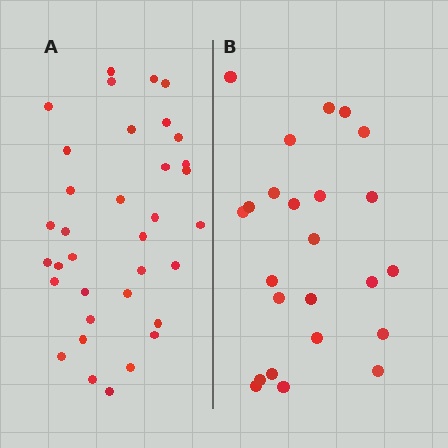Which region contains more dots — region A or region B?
Region A (the left region) has more dots.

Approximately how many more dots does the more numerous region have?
Region A has roughly 12 or so more dots than region B.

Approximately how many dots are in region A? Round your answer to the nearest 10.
About 40 dots. (The exact count is 35, which rounds to 40.)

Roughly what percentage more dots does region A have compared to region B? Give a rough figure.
About 45% more.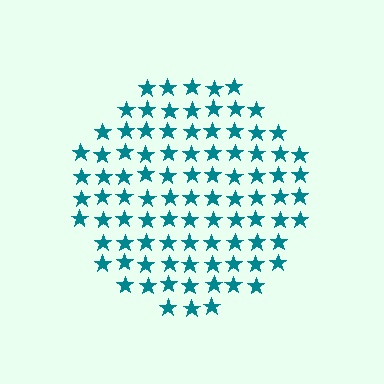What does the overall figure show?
The overall figure shows a circle.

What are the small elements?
The small elements are stars.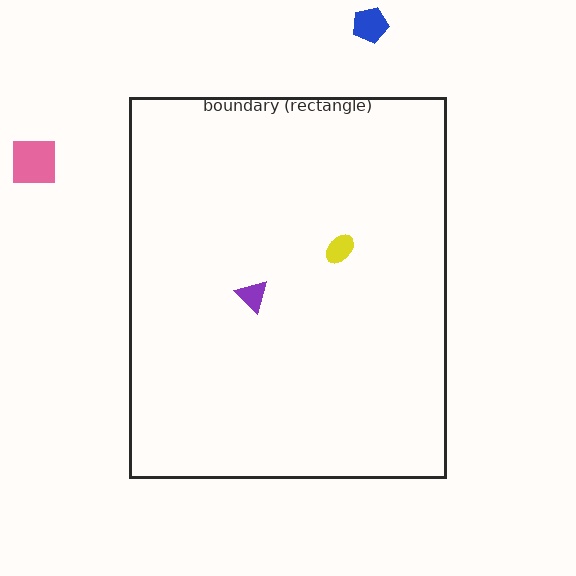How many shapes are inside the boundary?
2 inside, 2 outside.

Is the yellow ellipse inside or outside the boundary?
Inside.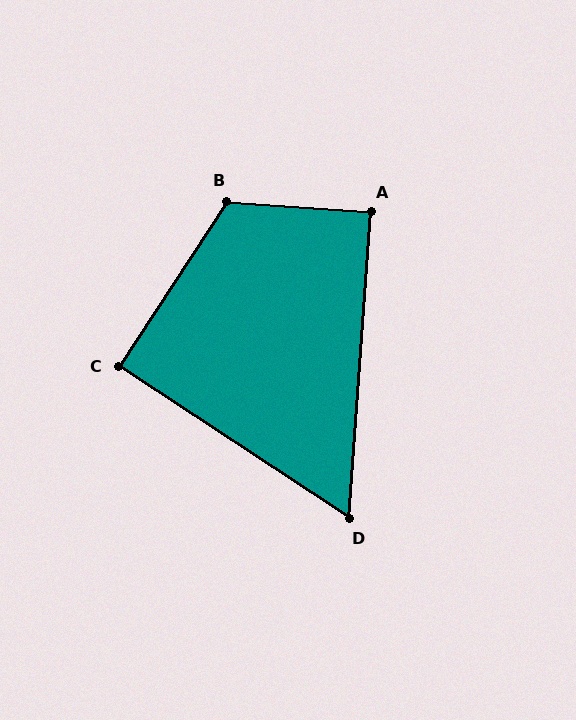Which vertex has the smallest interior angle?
D, at approximately 61 degrees.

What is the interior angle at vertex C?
Approximately 90 degrees (approximately right).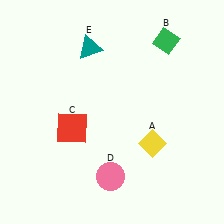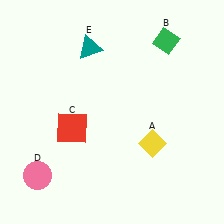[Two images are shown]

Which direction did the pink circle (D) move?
The pink circle (D) moved left.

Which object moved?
The pink circle (D) moved left.